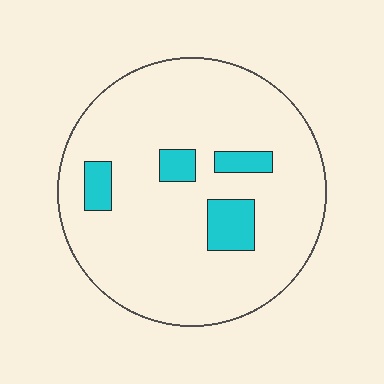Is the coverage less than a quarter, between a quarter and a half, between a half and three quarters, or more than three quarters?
Less than a quarter.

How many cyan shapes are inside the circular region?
4.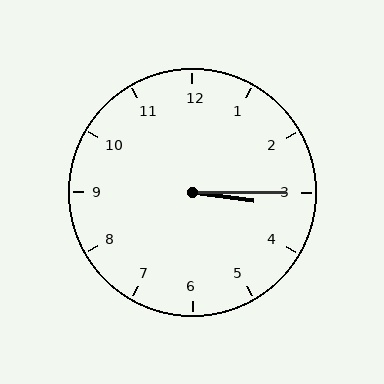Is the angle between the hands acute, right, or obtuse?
It is acute.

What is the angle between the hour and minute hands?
Approximately 8 degrees.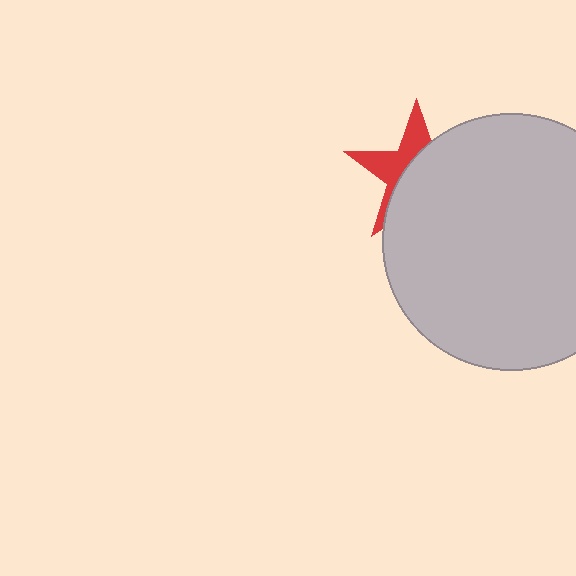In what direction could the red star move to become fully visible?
The red star could move left. That would shift it out from behind the light gray circle entirely.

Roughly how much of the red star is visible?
A small part of it is visible (roughly 39%).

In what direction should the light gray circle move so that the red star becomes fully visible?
The light gray circle should move right. That is the shortest direction to clear the overlap and leave the red star fully visible.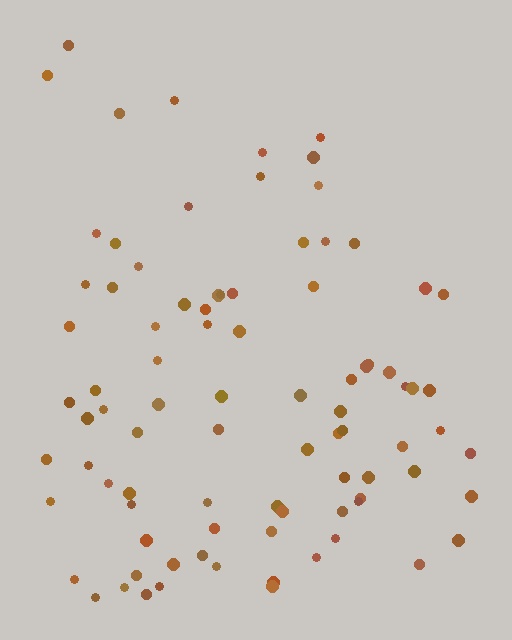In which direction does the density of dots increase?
From top to bottom, with the bottom side densest.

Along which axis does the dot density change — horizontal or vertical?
Vertical.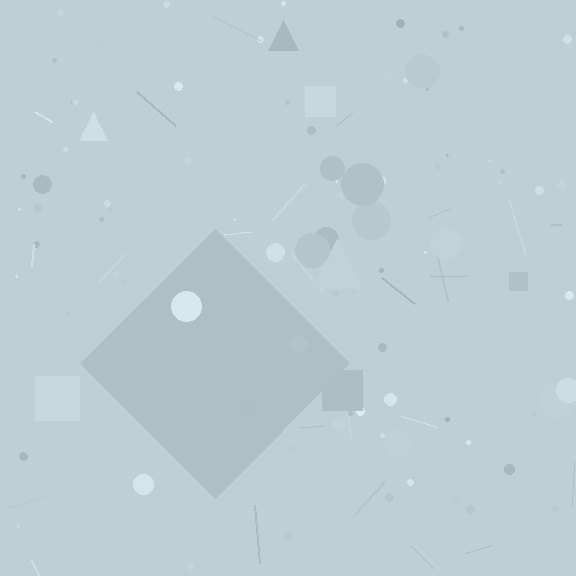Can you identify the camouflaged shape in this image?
The camouflaged shape is a diamond.